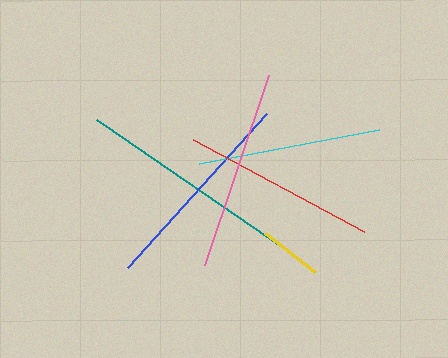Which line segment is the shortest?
The yellow line is the shortest at approximately 63 pixels.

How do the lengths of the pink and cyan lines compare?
The pink and cyan lines are approximately the same length.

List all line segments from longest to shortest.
From longest to shortest: teal, blue, pink, red, cyan, yellow.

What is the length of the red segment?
The red segment is approximately 194 pixels long.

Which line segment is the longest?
The teal line is the longest at approximately 237 pixels.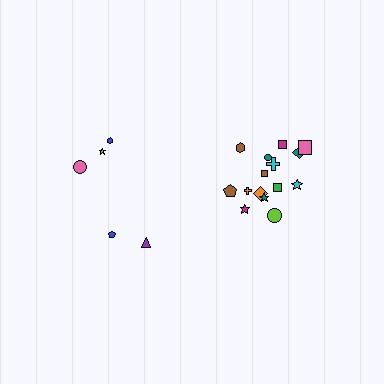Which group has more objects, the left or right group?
The right group.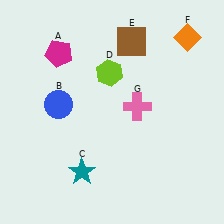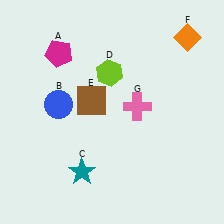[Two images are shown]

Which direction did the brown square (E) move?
The brown square (E) moved down.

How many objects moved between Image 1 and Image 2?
1 object moved between the two images.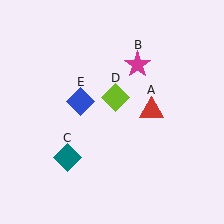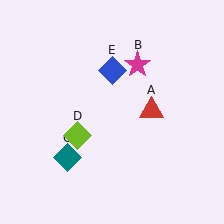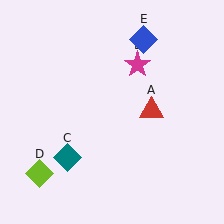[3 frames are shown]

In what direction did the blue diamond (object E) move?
The blue diamond (object E) moved up and to the right.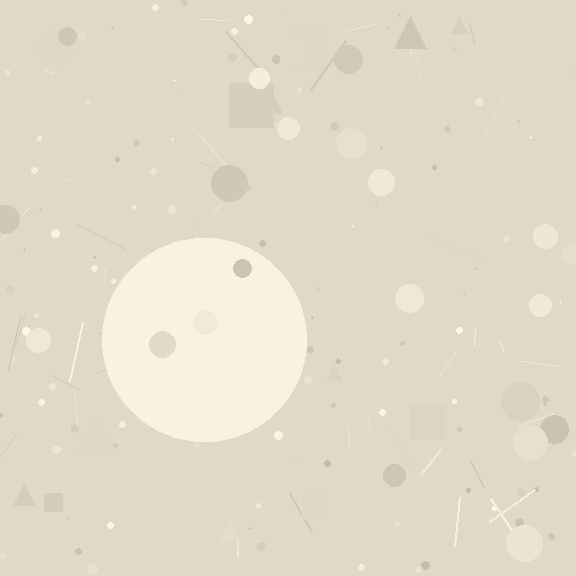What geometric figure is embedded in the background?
A circle is embedded in the background.